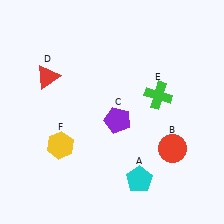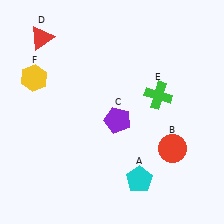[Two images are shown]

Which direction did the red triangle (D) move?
The red triangle (D) moved up.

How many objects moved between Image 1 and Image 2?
2 objects moved between the two images.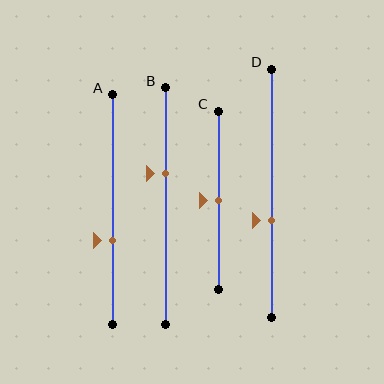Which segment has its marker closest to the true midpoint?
Segment C has its marker closest to the true midpoint.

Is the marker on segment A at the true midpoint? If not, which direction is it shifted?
No, the marker on segment A is shifted downward by about 14% of the segment length.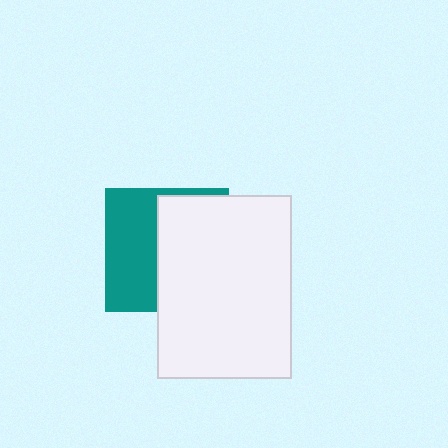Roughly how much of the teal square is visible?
About half of it is visible (roughly 46%).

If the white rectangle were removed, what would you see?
You would see the complete teal square.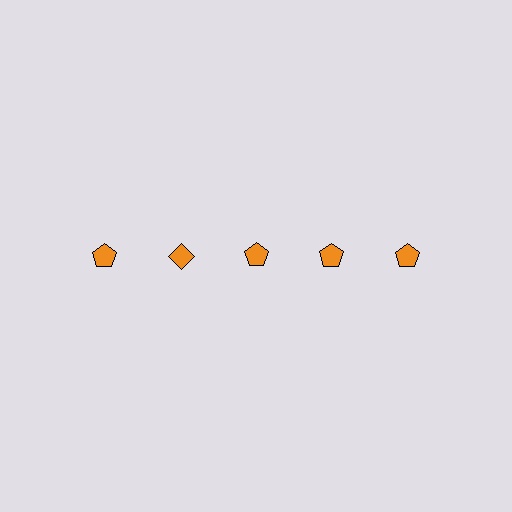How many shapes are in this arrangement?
There are 5 shapes arranged in a grid pattern.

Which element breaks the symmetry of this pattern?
The orange diamond in the top row, second from left column breaks the symmetry. All other shapes are orange pentagons.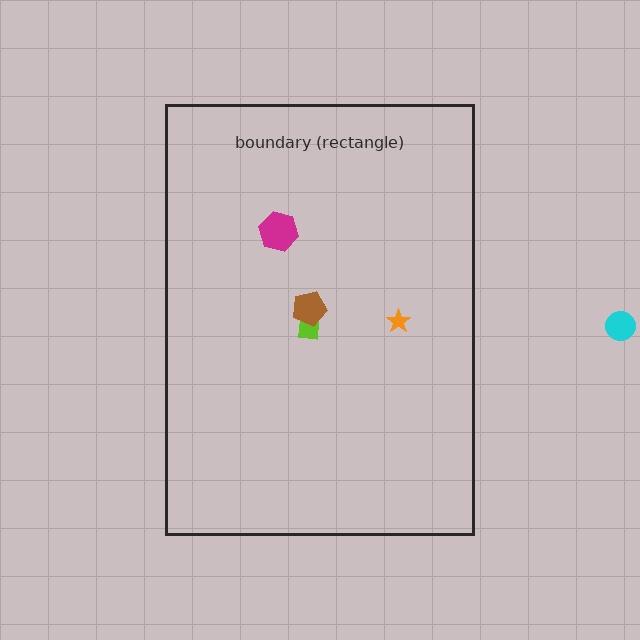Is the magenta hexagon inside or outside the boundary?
Inside.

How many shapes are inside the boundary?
4 inside, 1 outside.